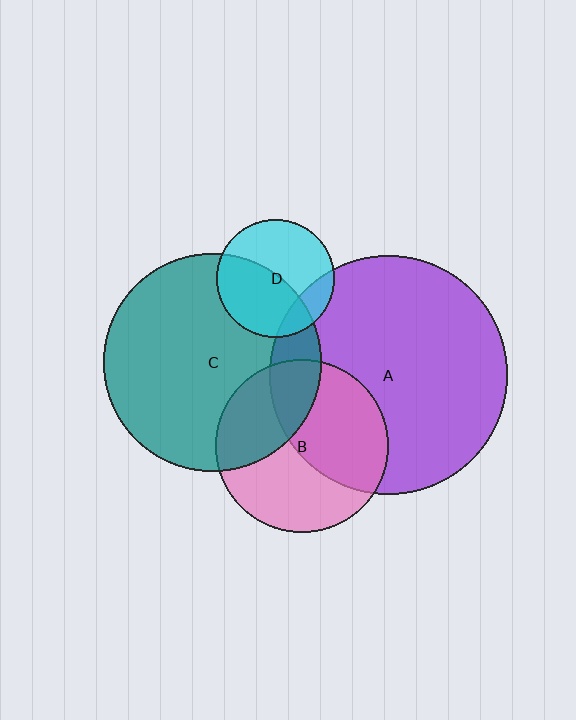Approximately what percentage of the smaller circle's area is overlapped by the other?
Approximately 50%.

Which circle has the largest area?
Circle A (purple).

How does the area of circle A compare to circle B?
Approximately 1.9 times.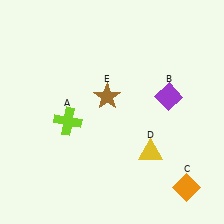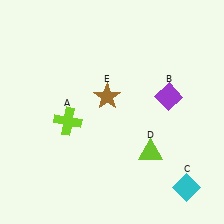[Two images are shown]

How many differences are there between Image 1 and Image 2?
There are 2 differences between the two images.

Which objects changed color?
C changed from orange to cyan. D changed from yellow to lime.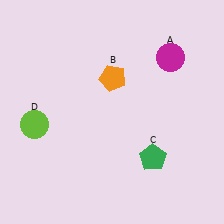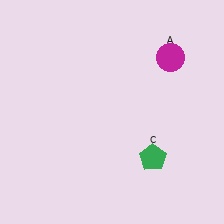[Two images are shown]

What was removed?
The lime circle (D), the orange pentagon (B) were removed in Image 2.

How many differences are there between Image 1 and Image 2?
There are 2 differences between the two images.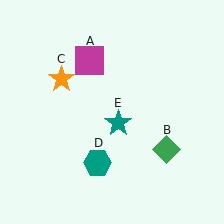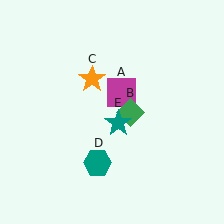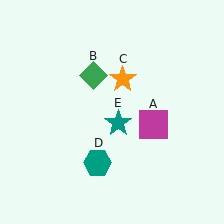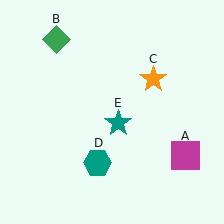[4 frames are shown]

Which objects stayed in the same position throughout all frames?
Teal hexagon (object D) and teal star (object E) remained stationary.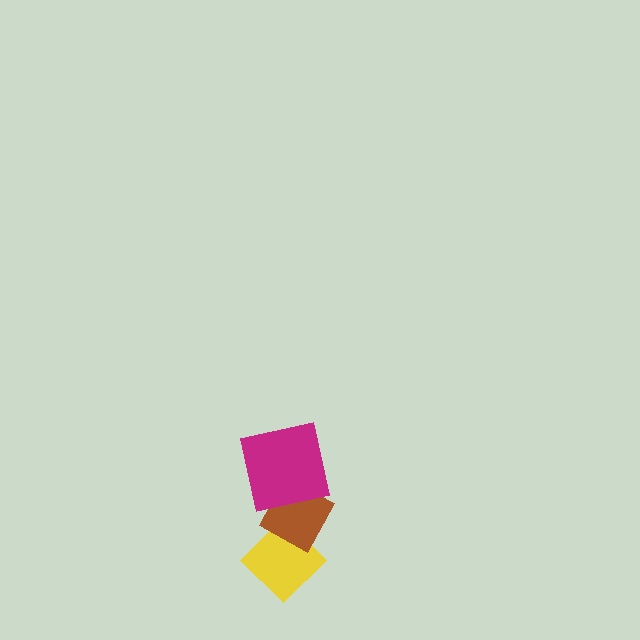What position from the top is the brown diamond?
The brown diamond is 2nd from the top.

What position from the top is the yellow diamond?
The yellow diamond is 3rd from the top.